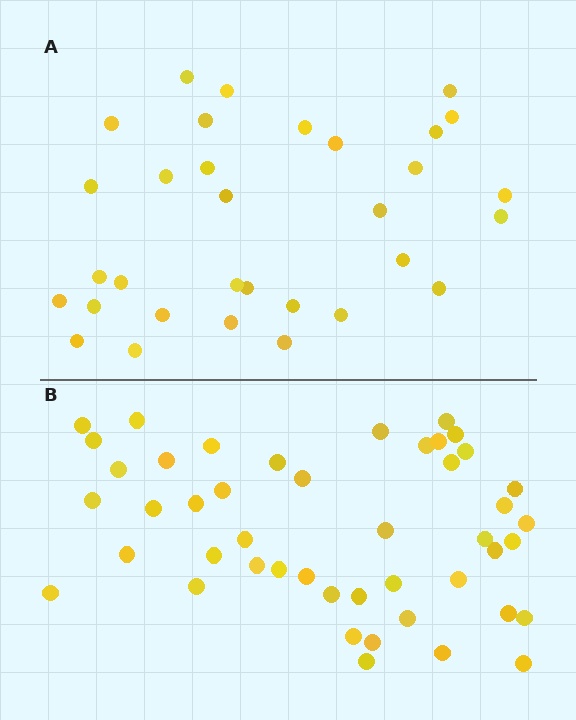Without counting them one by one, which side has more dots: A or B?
Region B (the bottom region) has more dots.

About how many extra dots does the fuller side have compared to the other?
Region B has approximately 15 more dots than region A.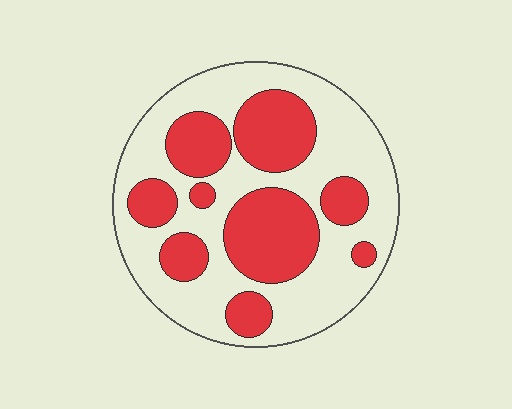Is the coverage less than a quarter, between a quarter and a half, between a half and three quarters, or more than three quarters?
Between a quarter and a half.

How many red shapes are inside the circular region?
9.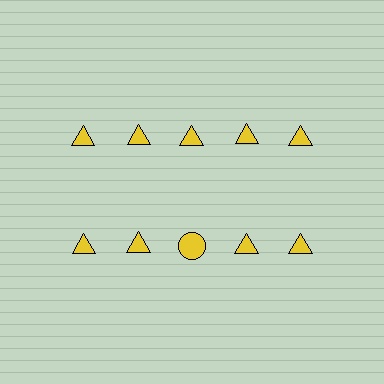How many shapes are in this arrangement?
There are 10 shapes arranged in a grid pattern.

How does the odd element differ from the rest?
It has a different shape: circle instead of triangle.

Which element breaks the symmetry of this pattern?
The yellow circle in the second row, center column breaks the symmetry. All other shapes are yellow triangles.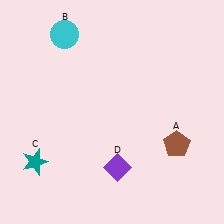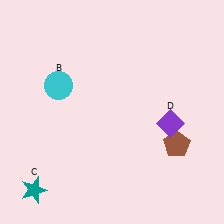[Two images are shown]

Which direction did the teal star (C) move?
The teal star (C) moved down.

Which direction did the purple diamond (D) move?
The purple diamond (D) moved right.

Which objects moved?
The objects that moved are: the cyan circle (B), the teal star (C), the purple diamond (D).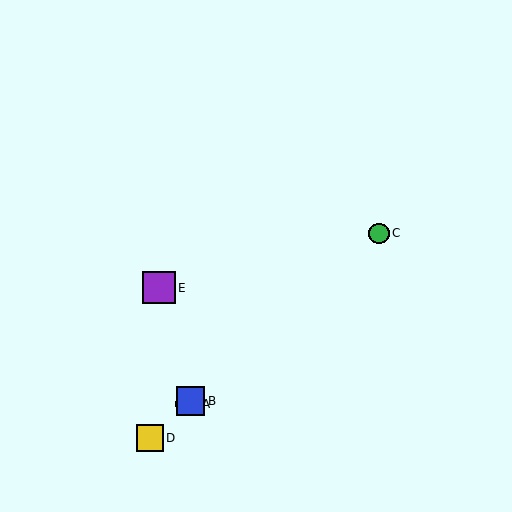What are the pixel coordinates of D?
Object D is at (150, 438).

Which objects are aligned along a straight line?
Objects A, B, C, D are aligned along a straight line.